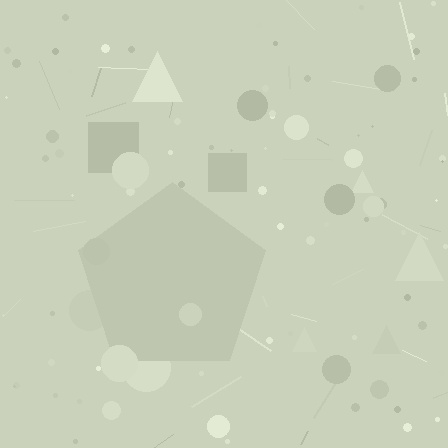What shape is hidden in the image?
A pentagon is hidden in the image.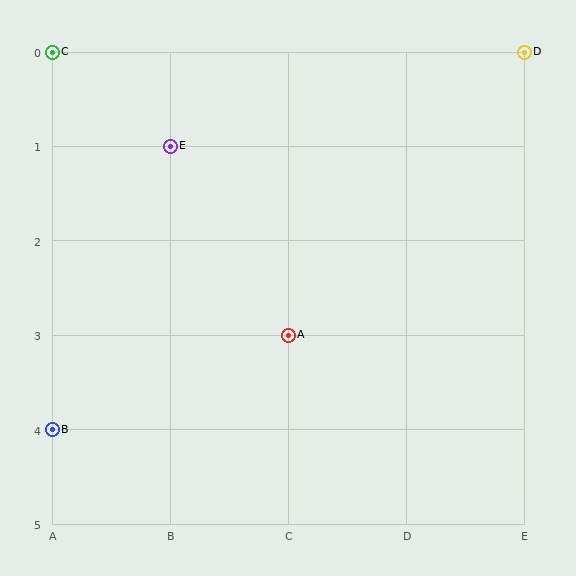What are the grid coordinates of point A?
Point A is at grid coordinates (C, 3).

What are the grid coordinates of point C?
Point C is at grid coordinates (A, 0).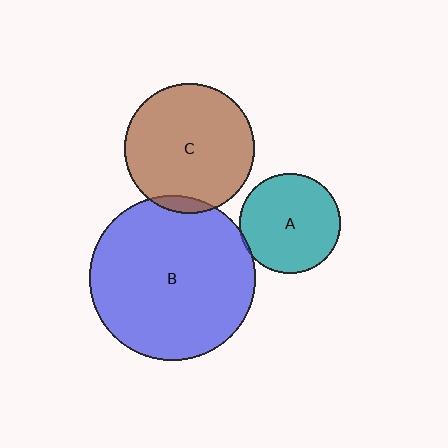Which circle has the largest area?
Circle B (blue).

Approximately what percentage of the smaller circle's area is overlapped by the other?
Approximately 5%.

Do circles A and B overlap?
Yes.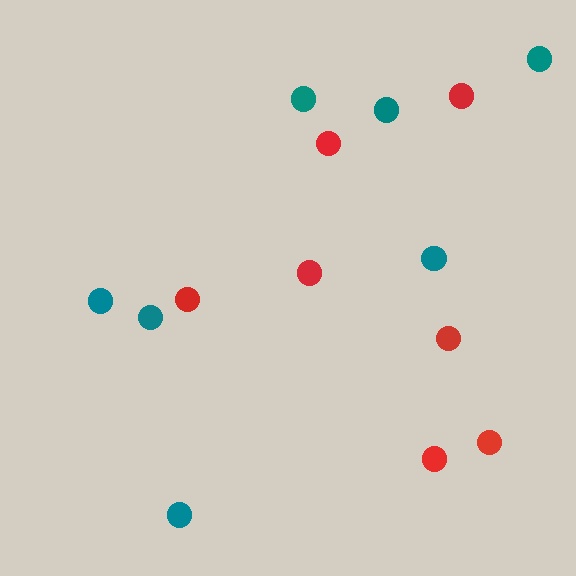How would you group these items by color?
There are 2 groups: one group of teal circles (7) and one group of red circles (7).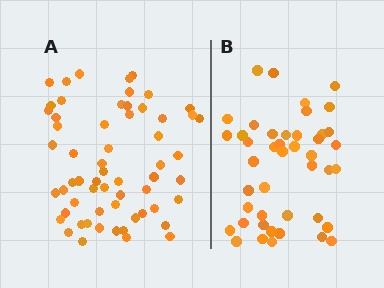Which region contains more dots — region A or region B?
Region A (the left region) has more dots.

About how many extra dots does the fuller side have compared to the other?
Region A has approximately 15 more dots than region B.